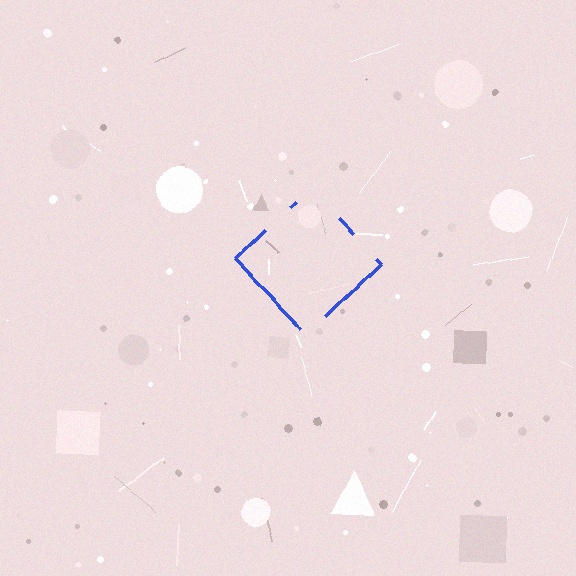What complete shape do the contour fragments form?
The contour fragments form a diamond.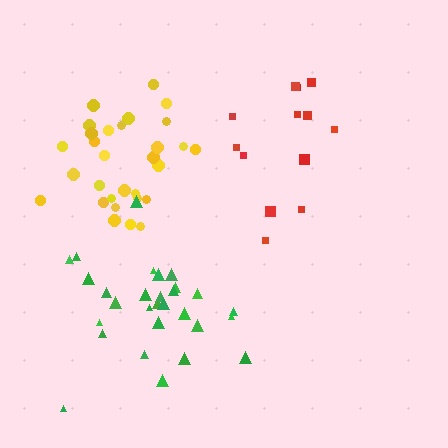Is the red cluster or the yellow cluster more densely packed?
Yellow.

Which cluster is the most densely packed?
Yellow.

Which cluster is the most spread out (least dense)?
Red.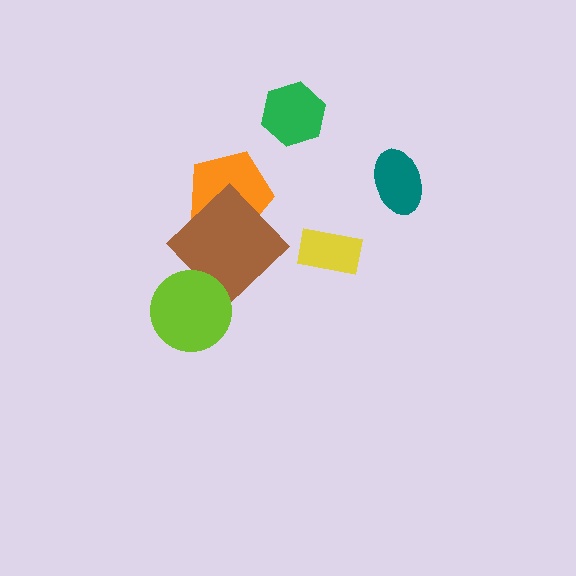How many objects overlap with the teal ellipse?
0 objects overlap with the teal ellipse.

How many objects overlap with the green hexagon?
0 objects overlap with the green hexagon.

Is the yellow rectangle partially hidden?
No, no other shape covers it.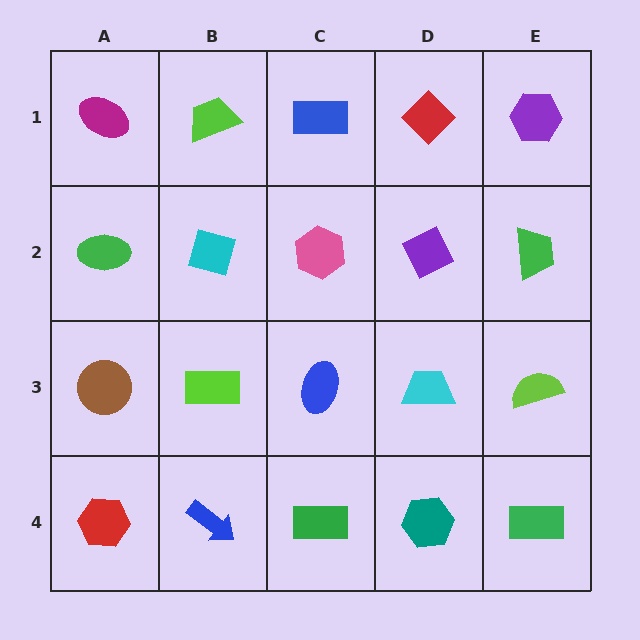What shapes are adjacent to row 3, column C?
A pink hexagon (row 2, column C), a green rectangle (row 4, column C), a lime rectangle (row 3, column B), a cyan trapezoid (row 3, column D).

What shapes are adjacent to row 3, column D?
A purple diamond (row 2, column D), a teal hexagon (row 4, column D), a blue ellipse (row 3, column C), a lime semicircle (row 3, column E).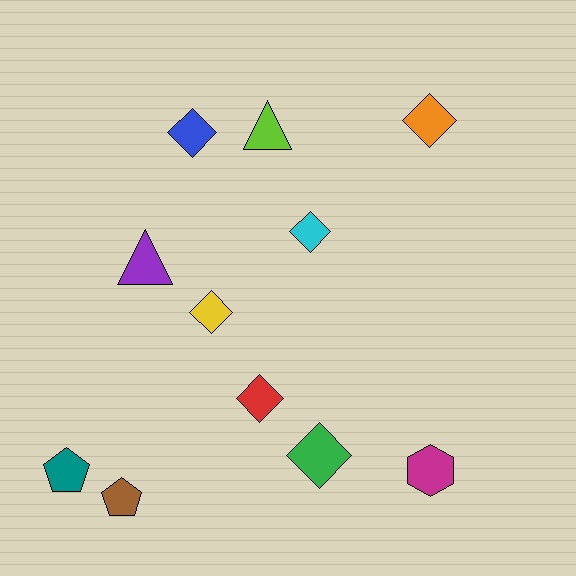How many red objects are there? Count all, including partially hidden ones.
There is 1 red object.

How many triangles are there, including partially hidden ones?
There are 2 triangles.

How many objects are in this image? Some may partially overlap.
There are 11 objects.